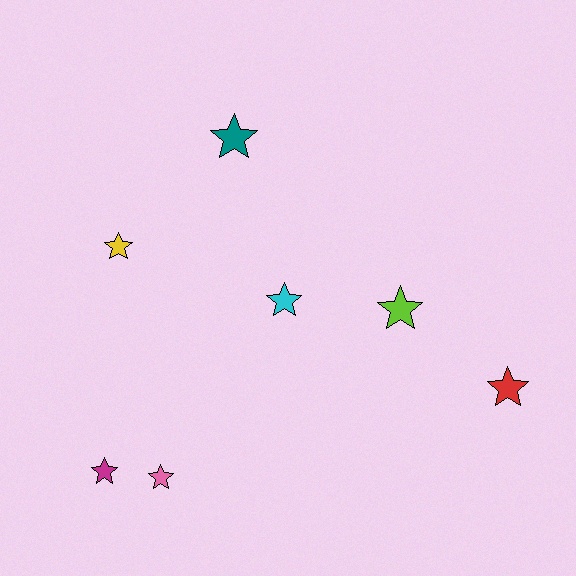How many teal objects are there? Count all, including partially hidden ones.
There is 1 teal object.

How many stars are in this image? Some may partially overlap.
There are 7 stars.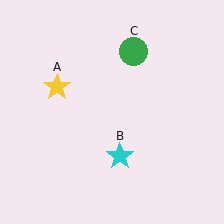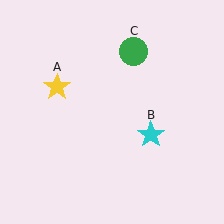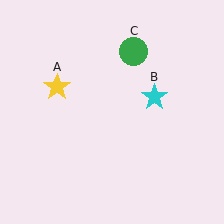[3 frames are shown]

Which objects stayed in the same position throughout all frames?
Yellow star (object A) and green circle (object C) remained stationary.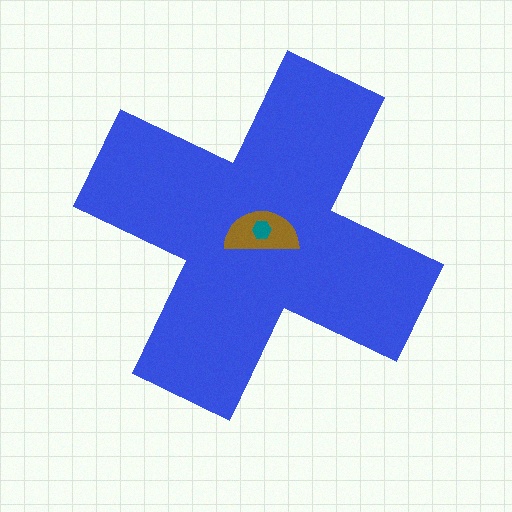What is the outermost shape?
The blue cross.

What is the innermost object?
The teal hexagon.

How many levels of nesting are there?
3.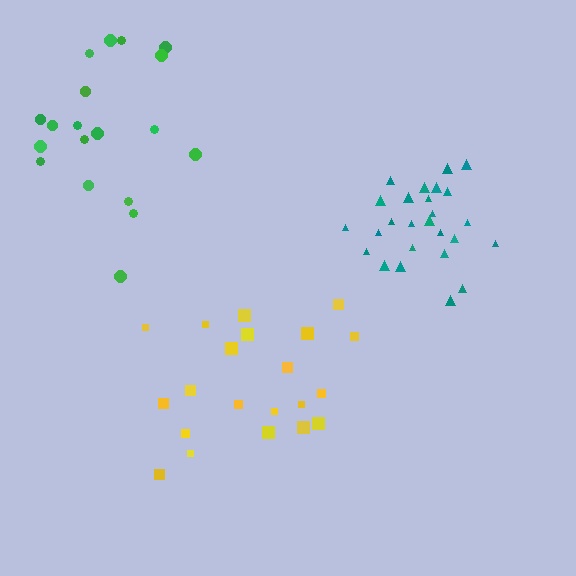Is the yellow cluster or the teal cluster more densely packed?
Teal.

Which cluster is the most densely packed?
Teal.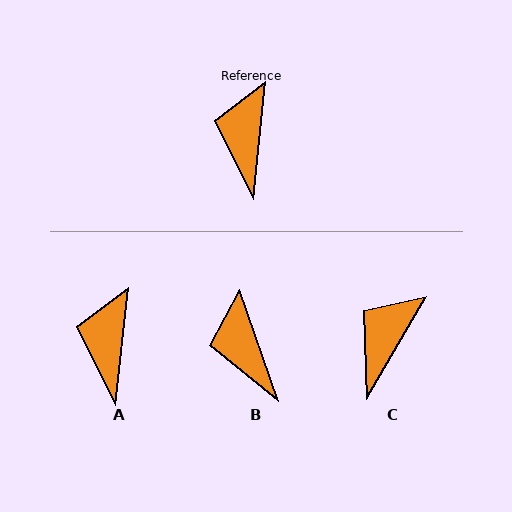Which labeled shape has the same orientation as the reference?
A.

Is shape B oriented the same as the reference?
No, it is off by about 25 degrees.